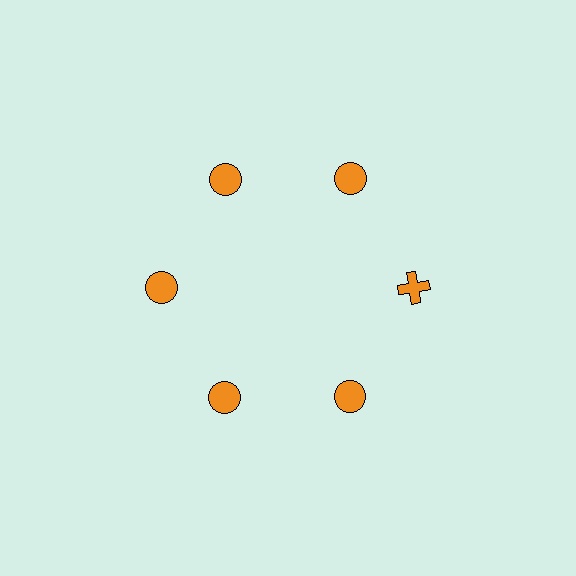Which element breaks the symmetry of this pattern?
The orange cross at roughly the 3 o'clock position breaks the symmetry. All other shapes are orange circles.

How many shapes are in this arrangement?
There are 6 shapes arranged in a ring pattern.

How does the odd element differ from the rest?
It has a different shape: cross instead of circle.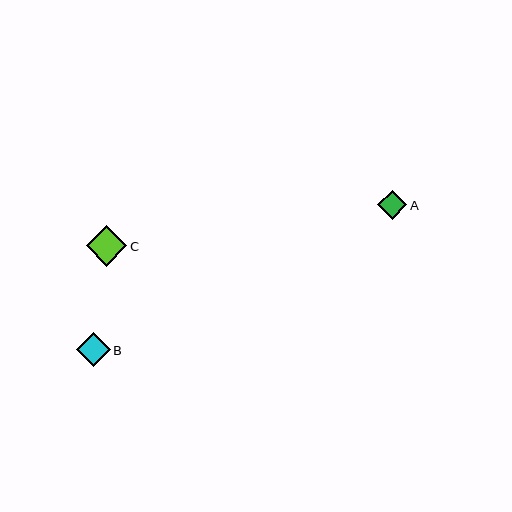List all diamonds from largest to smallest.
From largest to smallest: C, B, A.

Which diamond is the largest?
Diamond C is the largest with a size of approximately 41 pixels.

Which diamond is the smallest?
Diamond A is the smallest with a size of approximately 29 pixels.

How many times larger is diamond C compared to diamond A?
Diamond C is approximately 1.4 times the size of diamond A.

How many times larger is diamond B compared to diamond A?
Diamond B is approximately 1.1 times the size of diamond A.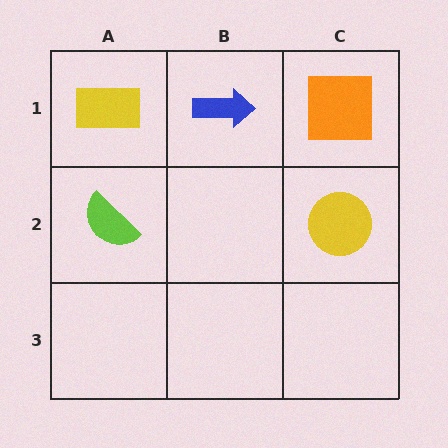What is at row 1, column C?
An orange square.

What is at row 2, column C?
A yellow circle.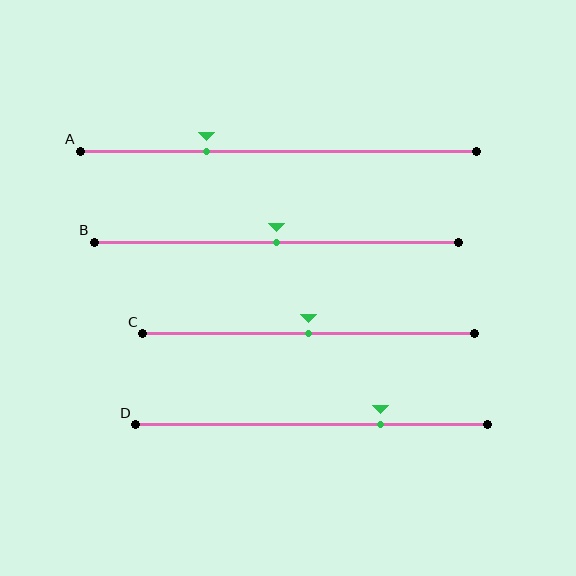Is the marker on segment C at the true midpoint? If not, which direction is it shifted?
Yes, the marker on segment C is at the true midpoint.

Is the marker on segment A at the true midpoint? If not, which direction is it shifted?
No, the marker on segment A is shifted to the left by about 18% of the segment length.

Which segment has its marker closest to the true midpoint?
Segment B has its marker closest to the true midpoint.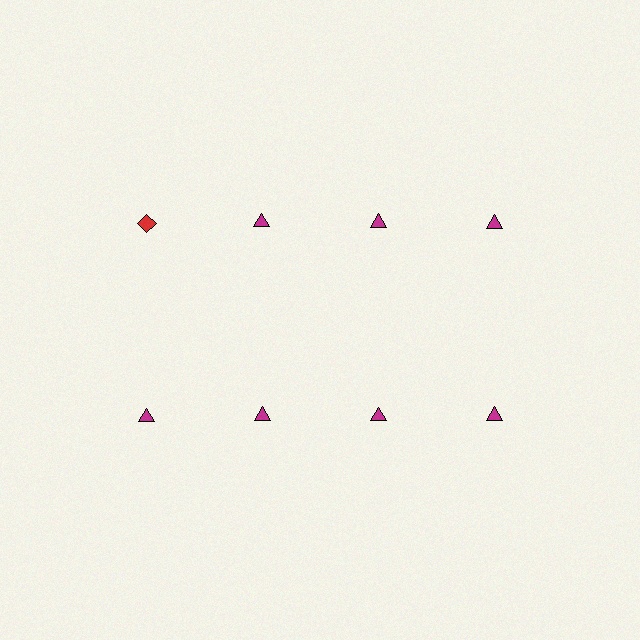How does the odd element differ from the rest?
It differs in both color (red instead of magenta) and shape (diamond instead of triangle).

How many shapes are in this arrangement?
There are 8 shapes arranged in a grid pattern.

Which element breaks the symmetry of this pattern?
The red diamond in the top row, leftmost column breaks the symmetry. All other shapes are magenta triangles.